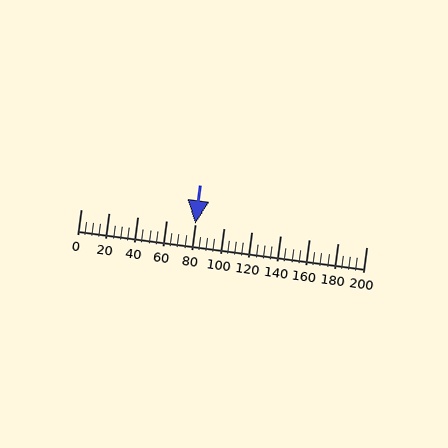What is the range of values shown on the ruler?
The ruler shows values from 0 to 200.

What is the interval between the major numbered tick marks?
The major tick marks are spaced 20 units apart.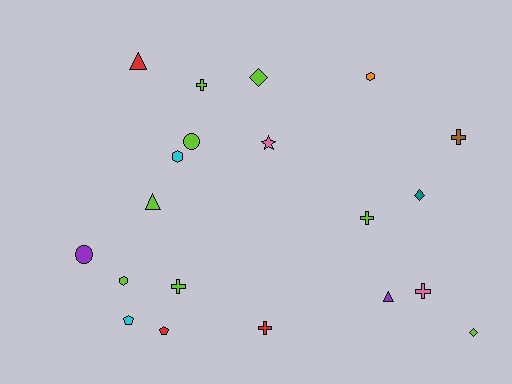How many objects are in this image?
There are 20 objects.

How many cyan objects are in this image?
There are 2 cyan objects.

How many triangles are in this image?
There are 3 triangles.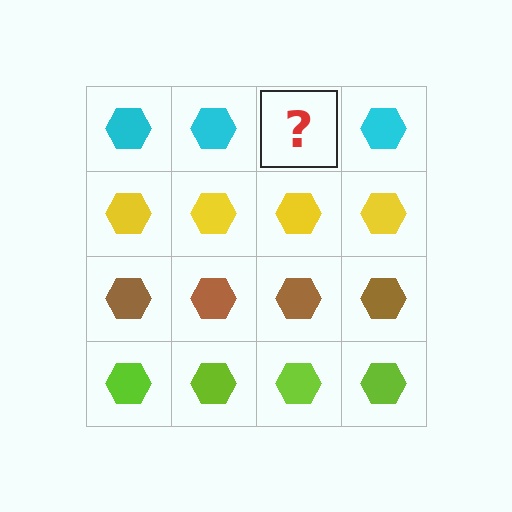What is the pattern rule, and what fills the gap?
The rule is that each row has a consistent color. The gap should be filled with a cyan hexagon.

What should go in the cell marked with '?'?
The missing cell should contain a cyan hexagon.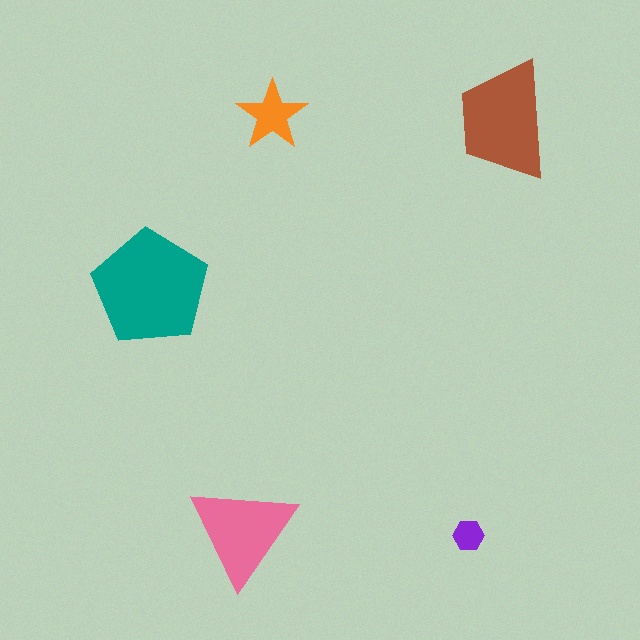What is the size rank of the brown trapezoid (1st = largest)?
2nd.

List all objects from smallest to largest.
The purple hexagon, the orange star, the pink triangle, the brown trapezoid, the teal pentagon.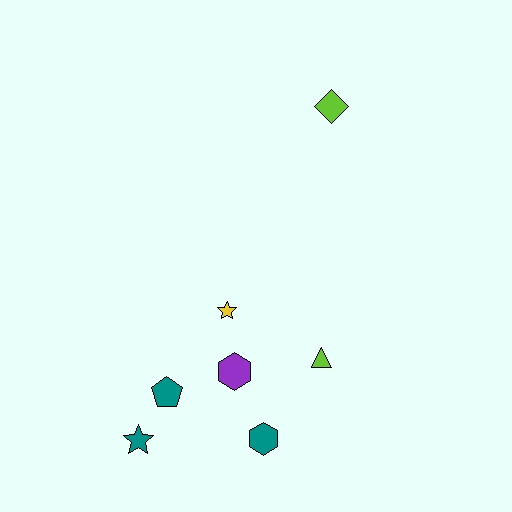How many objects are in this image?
There are 7 objects.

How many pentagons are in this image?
There is 1 pentagon.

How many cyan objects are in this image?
There are no cyan objects.